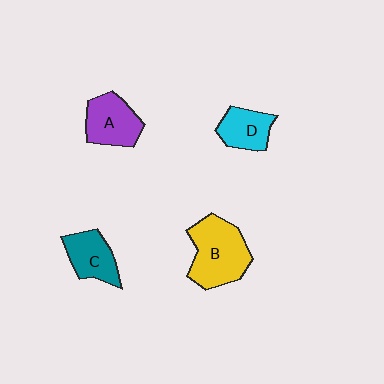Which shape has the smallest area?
Shape D (cyan).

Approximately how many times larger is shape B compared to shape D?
Approximately 1.8 times.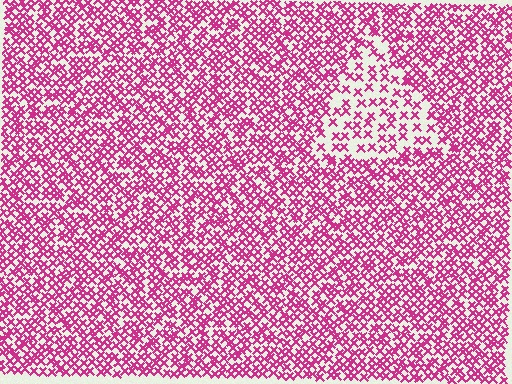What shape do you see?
I see a triangle.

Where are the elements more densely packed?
The elements are more densely packed outside the triangle boundary.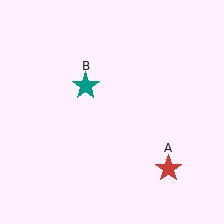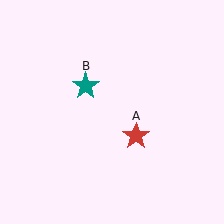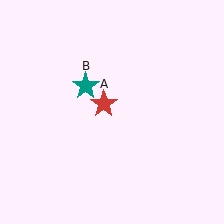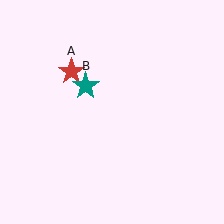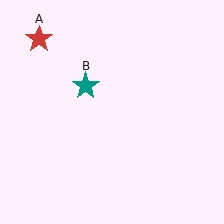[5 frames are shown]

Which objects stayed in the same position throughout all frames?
Teal star (object B) remained stationary.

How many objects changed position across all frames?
1 object changed position: red star (object A).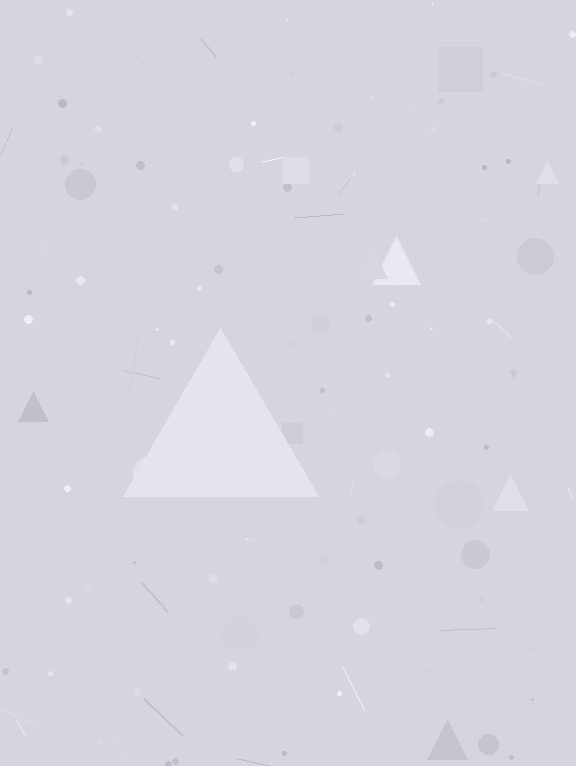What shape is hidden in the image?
A triangle is hidden in the image.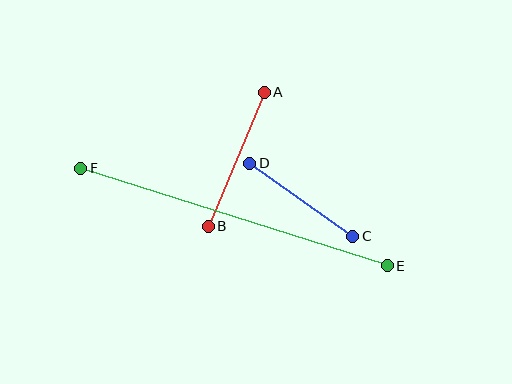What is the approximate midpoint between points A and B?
The midpoint is at approximately (236, 159) pixels.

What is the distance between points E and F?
The distance is approximately 322 pixels.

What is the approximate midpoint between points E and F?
The midpoint is at approximately (234, 217) pixels.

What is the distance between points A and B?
The distance is approximately 145 pixels.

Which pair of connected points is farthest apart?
Points E and F are farthest apart.